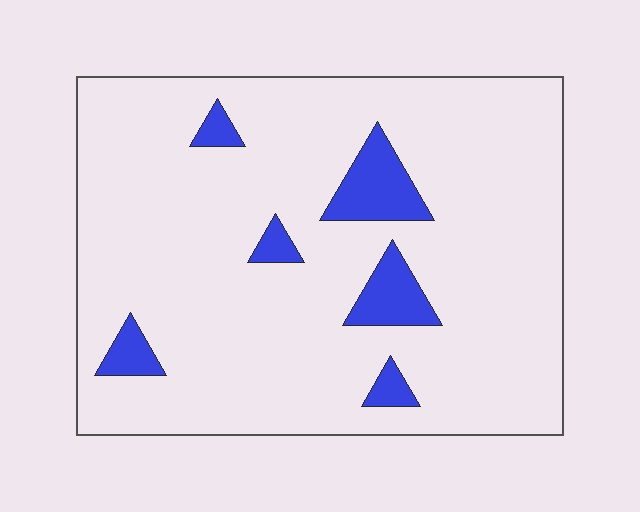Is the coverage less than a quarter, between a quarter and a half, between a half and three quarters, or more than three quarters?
Less than a quarter.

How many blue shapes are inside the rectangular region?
6.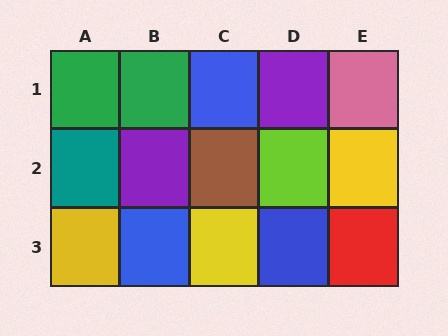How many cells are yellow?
3 cells are yellow.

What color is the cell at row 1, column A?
Green.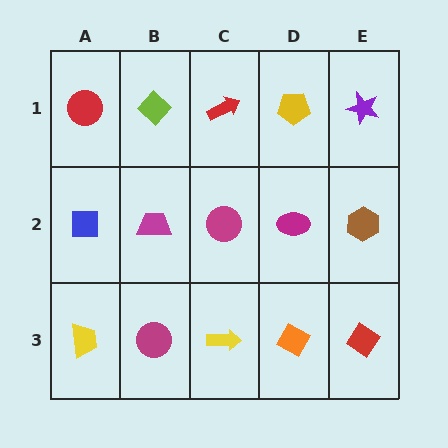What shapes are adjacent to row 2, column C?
A red arrow (row 1, column C), a yellow arrow (row 3, column C), a magenta trapezoid (row 2, column B), a magenta ellipse (row 2, column D).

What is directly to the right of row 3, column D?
A red diamond.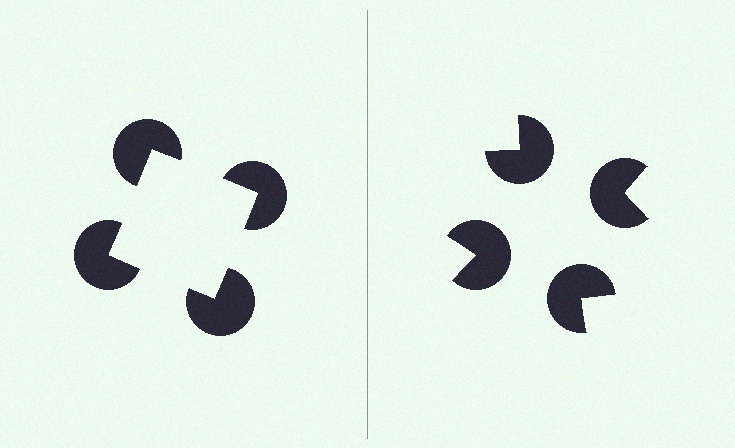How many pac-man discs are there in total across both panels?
8 — 4 on each side.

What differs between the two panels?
The pac-man discs are positioned identically on both sides; only the wedge orientations differ. On the left they align to a square; on the right they are misaligned.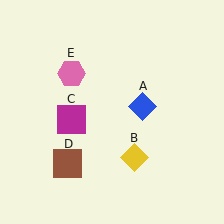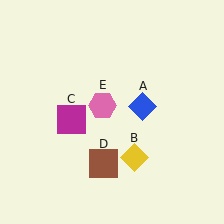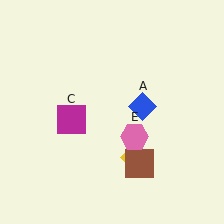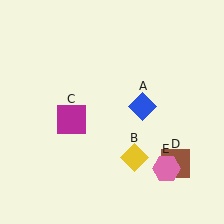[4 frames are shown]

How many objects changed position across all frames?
2 objects changed position: brown square (object D), pink hexagon (object E).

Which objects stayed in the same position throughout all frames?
Blue diamond (object A) and yellow diamond (object B) and magenta square (object C) remained stationary.